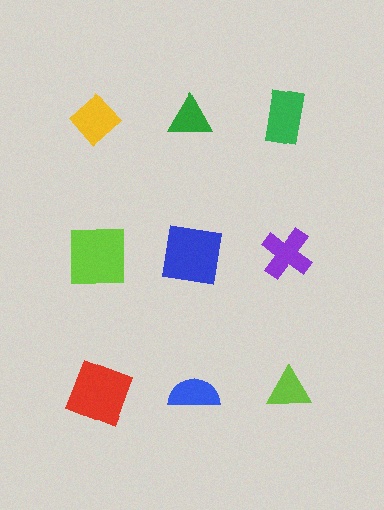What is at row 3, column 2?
A blue semicircle.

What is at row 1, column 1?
A yellow diamond.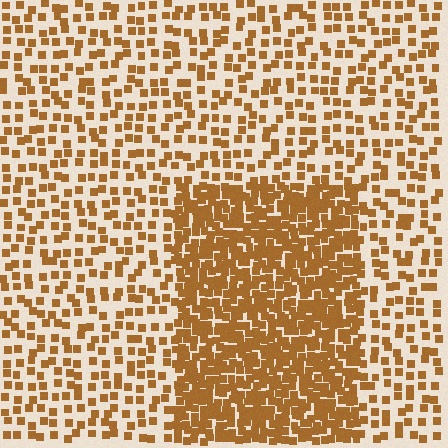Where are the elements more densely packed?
The elements are more densely packed inside the rectangle boundary.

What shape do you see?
I see a rectangle.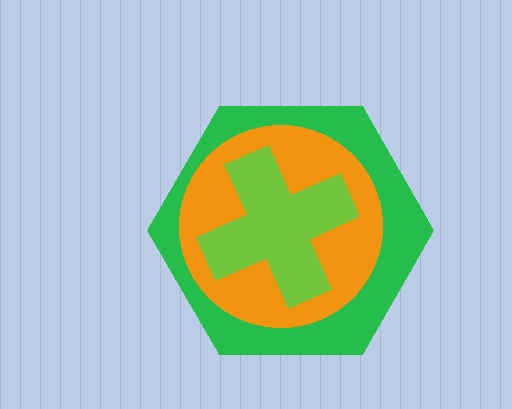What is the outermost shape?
The green hexagon.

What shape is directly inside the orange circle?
The lime cross.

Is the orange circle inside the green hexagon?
Yes.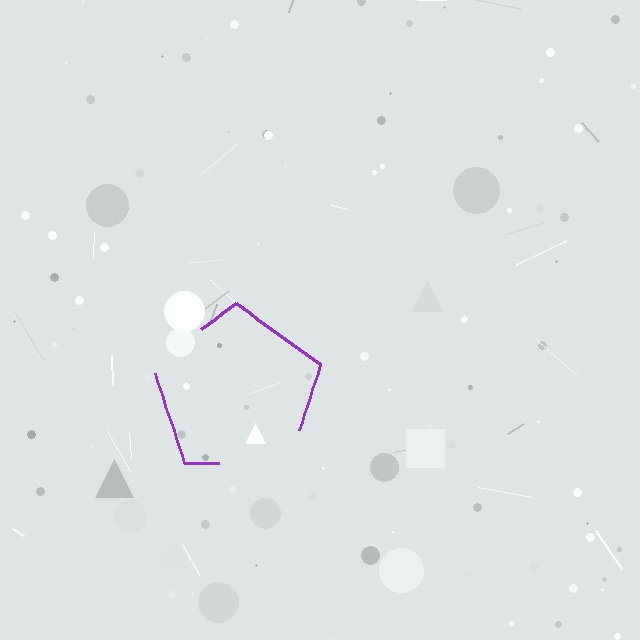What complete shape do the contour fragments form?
The contour fragments form a pentagon.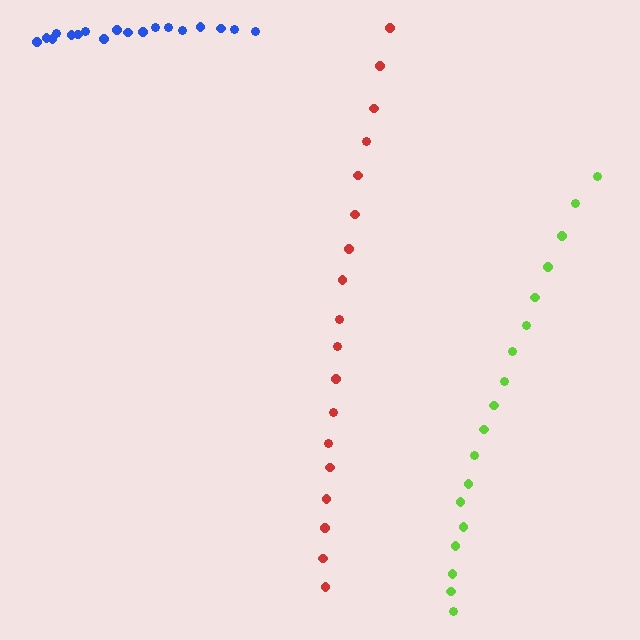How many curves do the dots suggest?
There are 3 distinct paths.